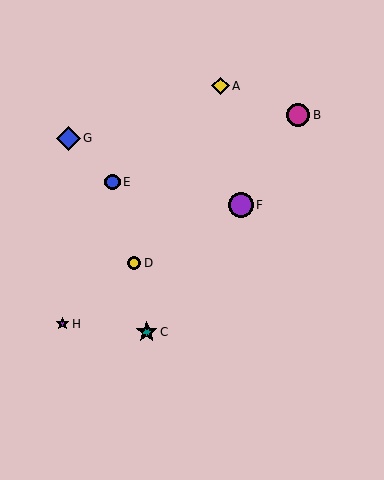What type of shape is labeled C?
Shape C is a teal star.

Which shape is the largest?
The purple circle (labeled F) is the largest.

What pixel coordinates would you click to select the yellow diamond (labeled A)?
Click at (221, 86) to select the yellow diamond A.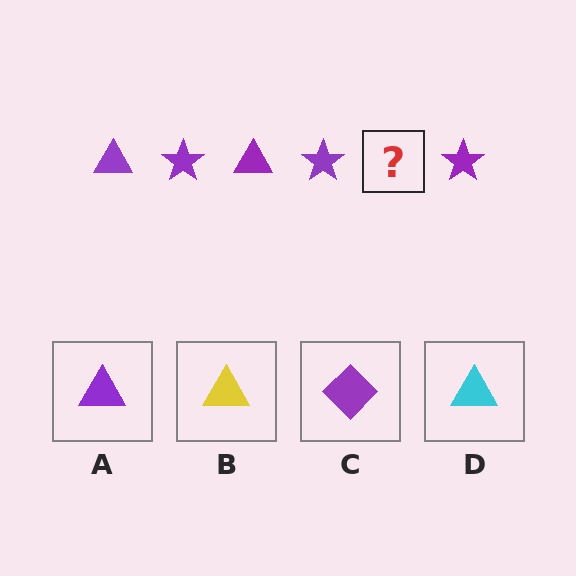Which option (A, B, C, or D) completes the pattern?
A.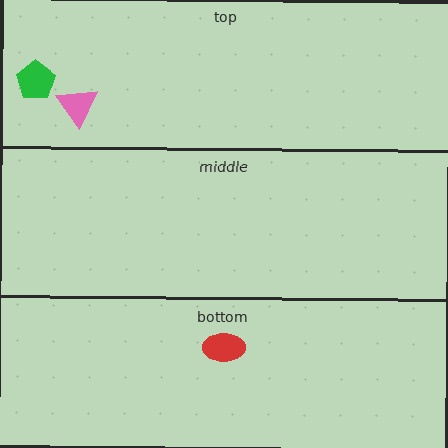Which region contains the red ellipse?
The bottom region.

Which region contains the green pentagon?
The top region.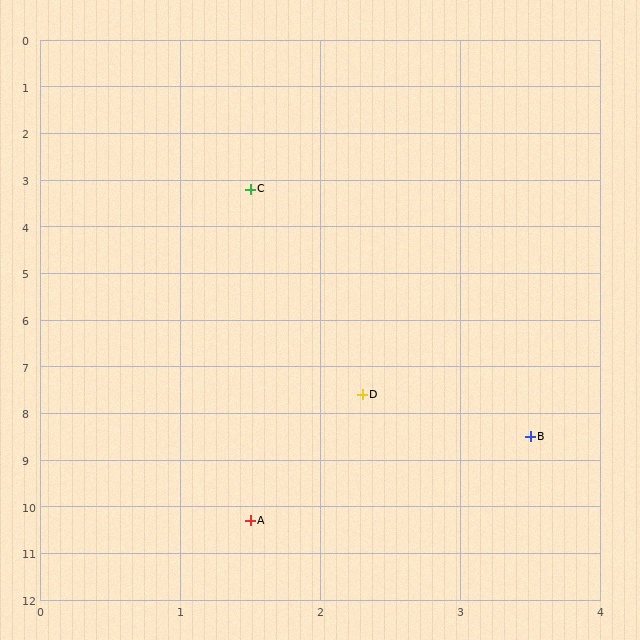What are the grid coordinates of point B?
Point B is at approximately (3.5, 8.5).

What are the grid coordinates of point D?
Point D is at approximately (2.3, 7.6).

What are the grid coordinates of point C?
Point C is at approximately (1.5, 3.2).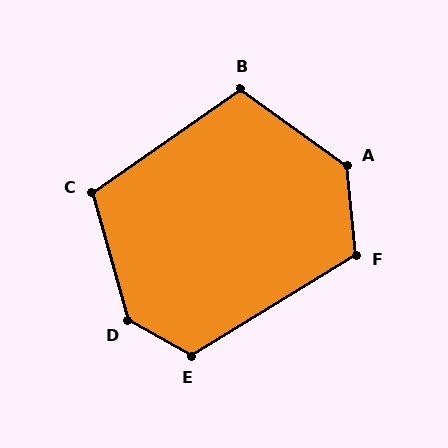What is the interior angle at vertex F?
Approximately 116 degrees (obtuse).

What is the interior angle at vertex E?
Approximately 119 degrees (obtuse).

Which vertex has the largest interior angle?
D, at approximately 135 degrees.